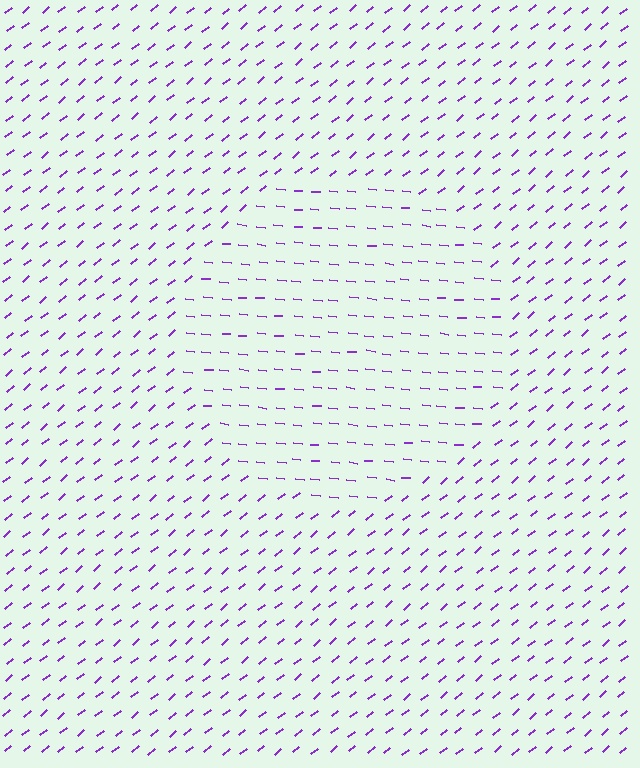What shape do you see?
I see a circle.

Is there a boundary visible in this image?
Yes, there is a texture boundary formed by a change in line orientation.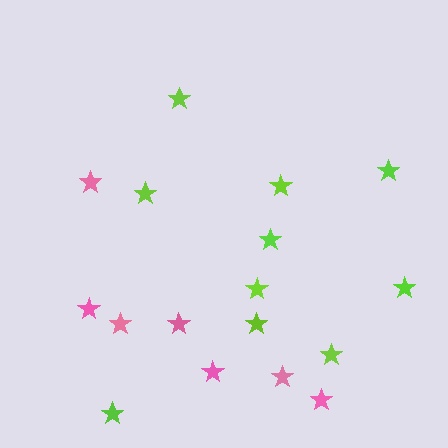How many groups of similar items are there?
There are 2 groups: one group of pink stars (7) and one group of lime stars (10).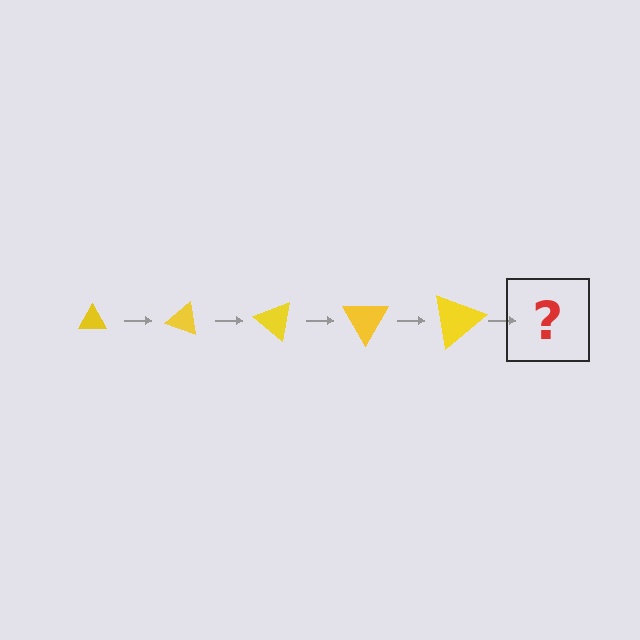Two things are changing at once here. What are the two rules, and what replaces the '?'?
The two rules are that the triangle grows larger each step and it rotates 20 degrees each step. The '?' should be a triangle, larger than the previous one and rotated 100 degrees from the start.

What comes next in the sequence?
The next element should be a triangle, larger than the previous one and rotated 100 degrees from the start.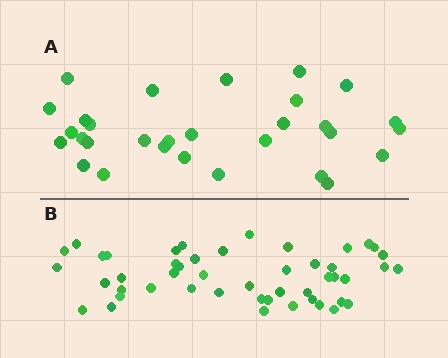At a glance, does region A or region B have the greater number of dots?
Region B (the bottom region) has more dots.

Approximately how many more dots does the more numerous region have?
Region B has approximately 20 more dots than region A.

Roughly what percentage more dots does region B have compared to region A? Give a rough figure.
About 60% more.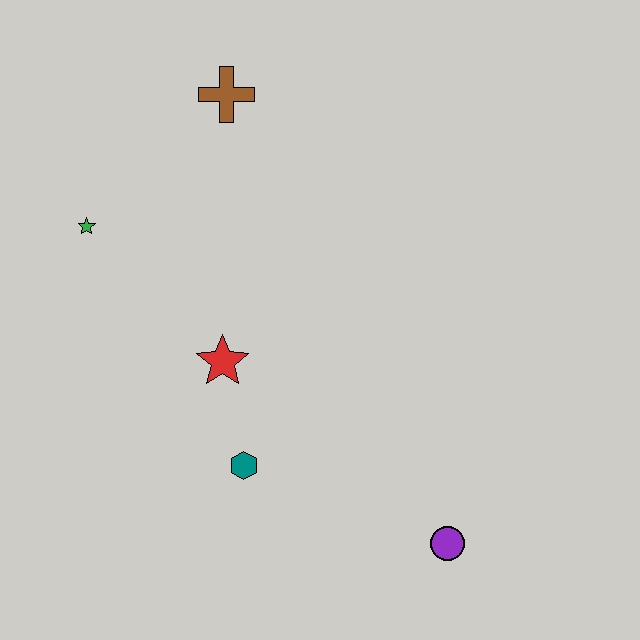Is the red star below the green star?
Yes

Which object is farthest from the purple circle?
The brown cross is farthest from the purple circle.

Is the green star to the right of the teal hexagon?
No